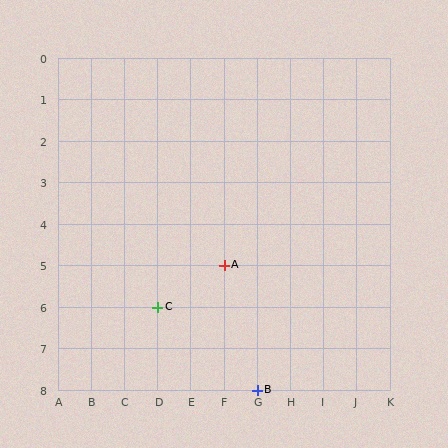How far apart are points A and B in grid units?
Points A and B are 1 column and 3 rows apart (about 3.2 grid units diagonally).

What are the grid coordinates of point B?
Point B is at grid coordinates (G, 8).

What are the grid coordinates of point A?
Point A is at grid coordinates (F, 5).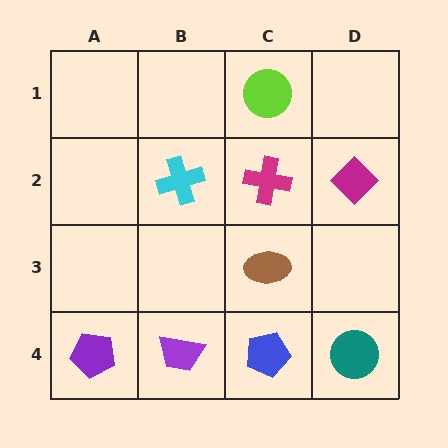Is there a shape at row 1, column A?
No, that cell is empty.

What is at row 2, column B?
A cyan cross.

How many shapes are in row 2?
3 shapes.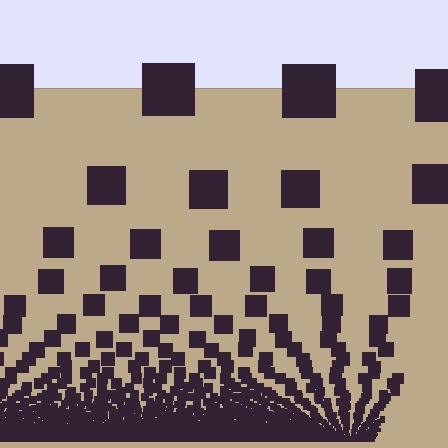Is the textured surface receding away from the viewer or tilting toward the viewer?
The surface appears to tilt toward the viewer. Texture elements get larger and sparser toward the top.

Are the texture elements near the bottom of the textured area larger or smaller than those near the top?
Smaller. The gradient is inverted — elements near the bottom are smaller and denser.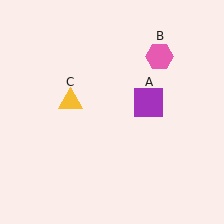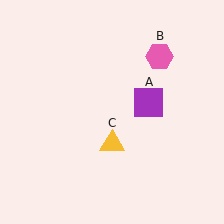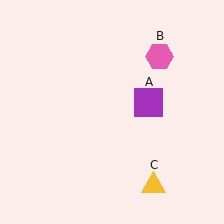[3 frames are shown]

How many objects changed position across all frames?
1 object changed position: yellow triangle (object C).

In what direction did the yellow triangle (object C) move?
The yellow triangle (object C) moved down and to the right.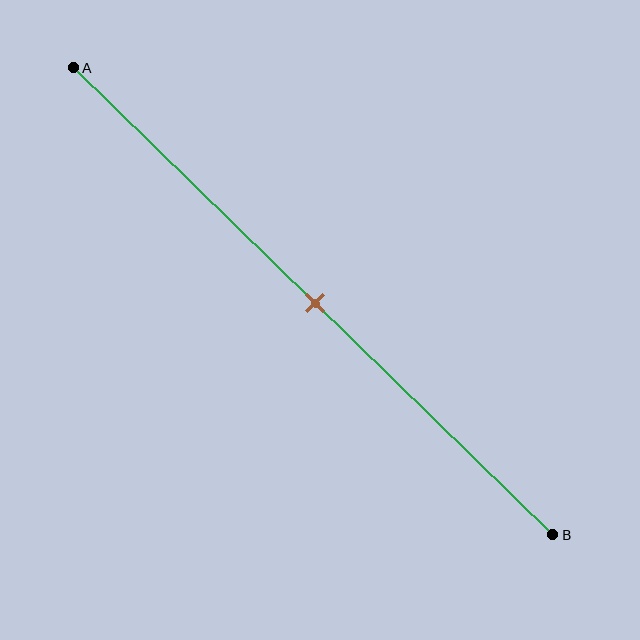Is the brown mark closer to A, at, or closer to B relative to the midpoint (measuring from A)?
The brown mark is approximately at the midpoint of segment AB.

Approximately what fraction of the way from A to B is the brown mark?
The brown mark is approximately 50% of the way from A to B.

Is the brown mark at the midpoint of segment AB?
Yes, the mark is approximately at the midpoint.